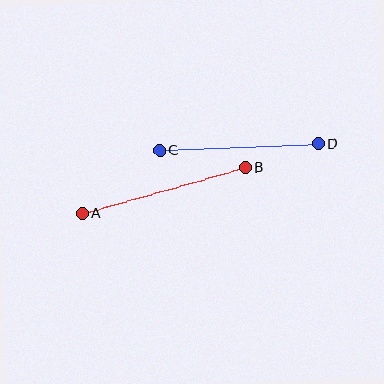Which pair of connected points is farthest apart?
Points A and B are farthest apart.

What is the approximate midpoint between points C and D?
The midpoint is at approximately (239, 147) pixels.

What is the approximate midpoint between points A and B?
The midpoint is at approximately (164, 191) pixels.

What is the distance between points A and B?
The distance is approximately 169 pixels.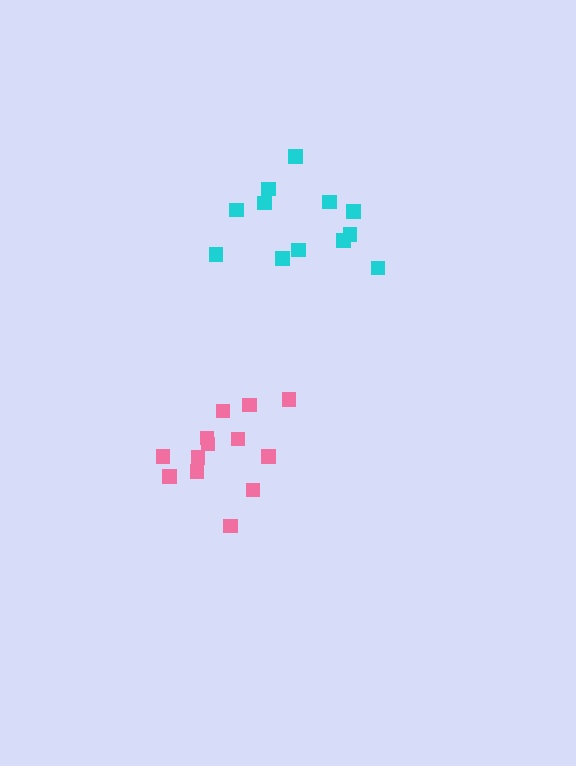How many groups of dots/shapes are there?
There are 2 groups.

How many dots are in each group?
Group 1: 13 dots, Group 2: 12 dots (25 total).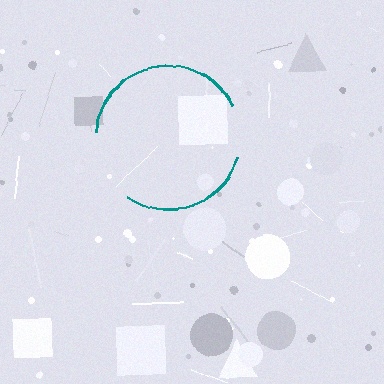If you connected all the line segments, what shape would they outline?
They would outline a circle.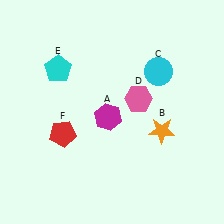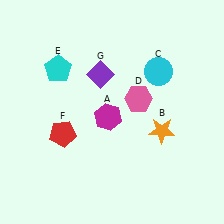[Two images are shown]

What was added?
A purple diamond (G) was added in Image 2.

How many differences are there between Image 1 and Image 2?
There is 1 difference between the two images.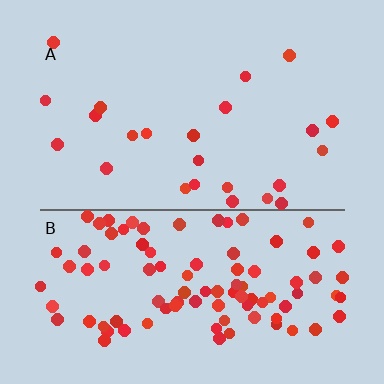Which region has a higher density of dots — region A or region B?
B (the bottom).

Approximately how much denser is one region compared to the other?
Approximately 4.1× — region B over region A.